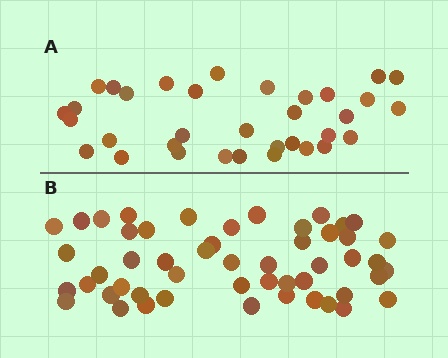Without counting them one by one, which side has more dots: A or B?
Region B (the bottom region) has more dots.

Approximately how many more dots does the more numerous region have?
Region B has approximately 15 more dots than region A.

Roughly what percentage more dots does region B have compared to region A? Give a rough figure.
About 50% more.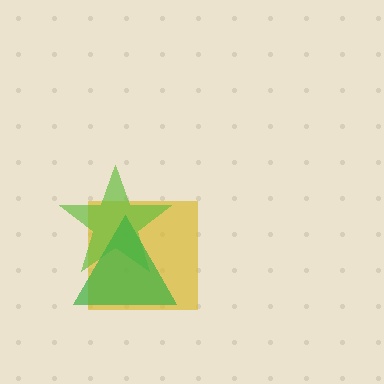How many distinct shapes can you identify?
There are 3 distinct shapes: a yellow square, a lime star, a green triangle.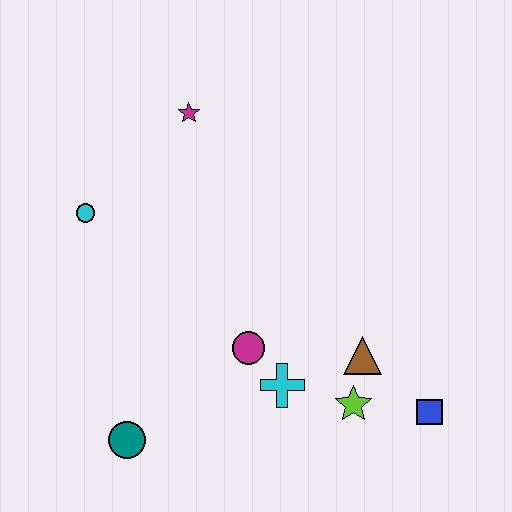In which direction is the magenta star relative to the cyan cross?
The magenta star is above the cyan cross.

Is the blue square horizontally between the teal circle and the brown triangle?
No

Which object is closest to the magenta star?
The cyan circle is closest to the magenta star.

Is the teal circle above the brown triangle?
No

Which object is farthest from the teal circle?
The magenta star is farthest from the teal circle.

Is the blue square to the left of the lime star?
No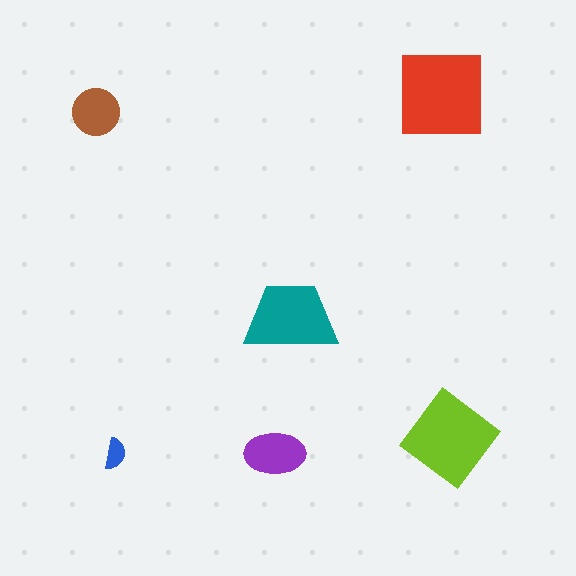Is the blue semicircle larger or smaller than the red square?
Smaller.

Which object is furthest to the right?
The lime diamond is rightmost.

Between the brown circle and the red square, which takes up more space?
The red square.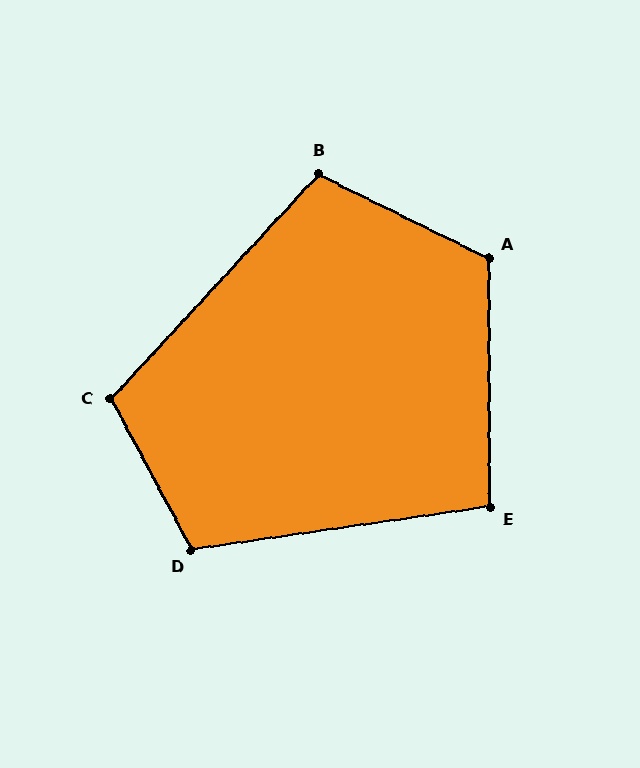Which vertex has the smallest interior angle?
E, at approximately 98 degrees.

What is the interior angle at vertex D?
Approximately 110 degrees (obtuse).